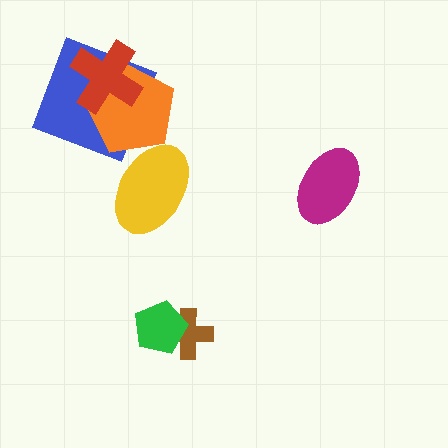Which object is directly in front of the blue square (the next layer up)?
The orange pentagon is directly in front of the blue square.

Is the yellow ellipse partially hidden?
No, no other shape covers it.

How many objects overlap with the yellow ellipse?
1 object overlaps with the yellow ellipse.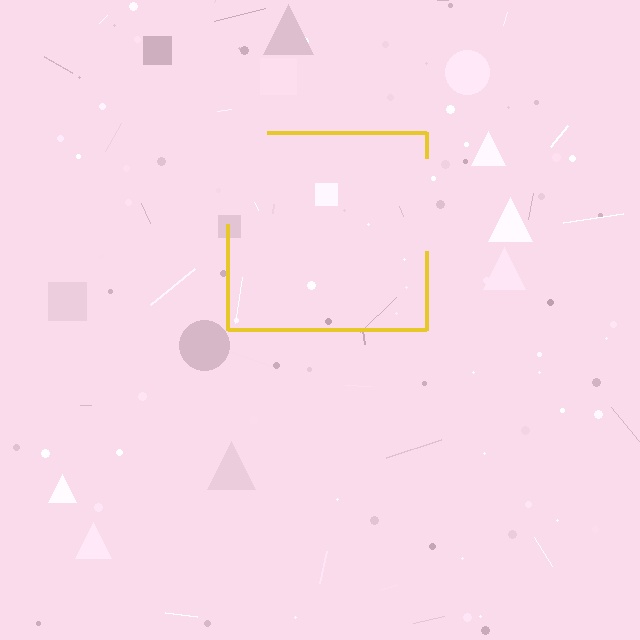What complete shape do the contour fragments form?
The contour fragments form a square.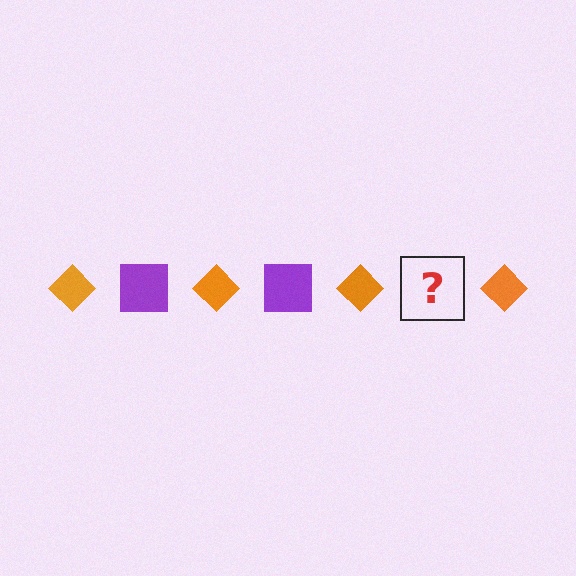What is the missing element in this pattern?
The missing element is a purple square.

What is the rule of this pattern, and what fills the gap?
The rule is that the pattern alternates between orange diamond and purple square. The gap should be filled with a purple square.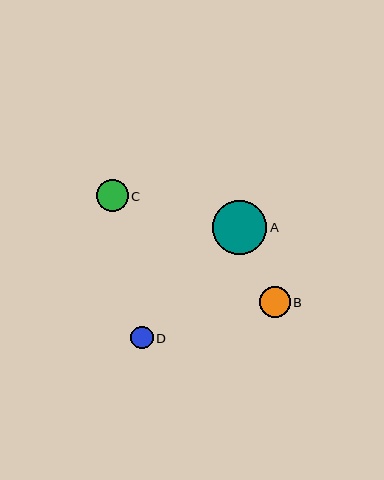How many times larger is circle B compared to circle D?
Circle B is approximately 1.4 times the size of circle D.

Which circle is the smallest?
Circle D is the smallest with a size of approximately 23 pixels.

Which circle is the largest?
Circle A is the largest with a size of approximately 54 pixels.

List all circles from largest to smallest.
From largest to smallest: A, C, B, D.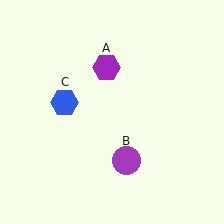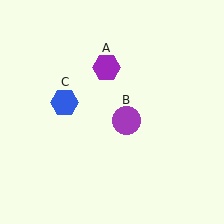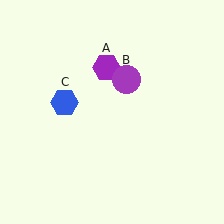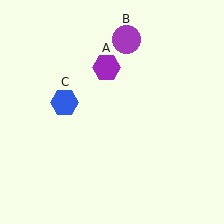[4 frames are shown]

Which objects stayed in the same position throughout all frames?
Purple hexagon (object A) and blue hexagon (object C) remained stationary.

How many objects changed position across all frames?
1 object changed position: purple circle (object B).